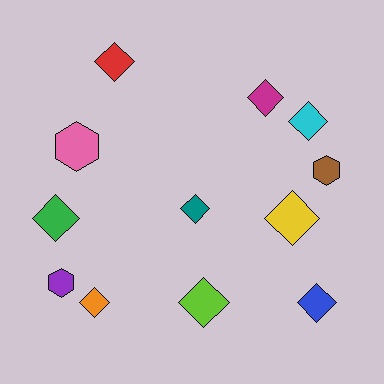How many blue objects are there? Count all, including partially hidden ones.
There is 1 blue object.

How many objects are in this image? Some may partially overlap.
There are 12 objects.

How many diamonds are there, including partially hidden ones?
There are 9 diamonds.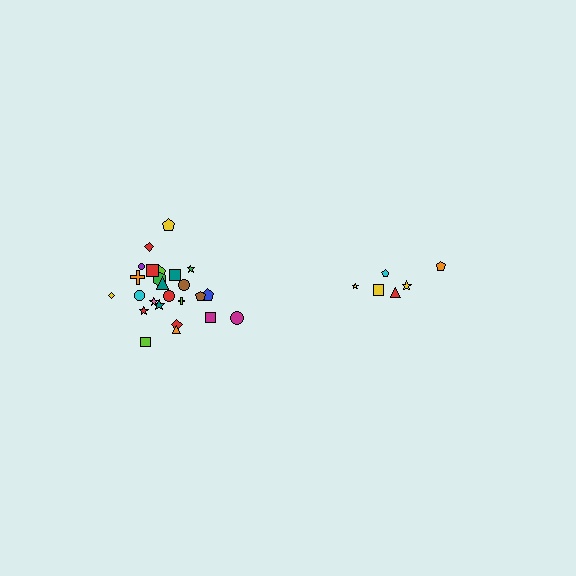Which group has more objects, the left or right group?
The left group.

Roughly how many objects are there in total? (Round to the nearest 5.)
Roughly 30 objects in total.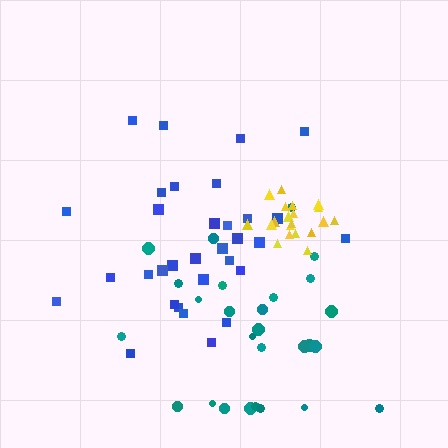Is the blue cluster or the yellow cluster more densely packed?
Yellow.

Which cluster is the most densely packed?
Yellow.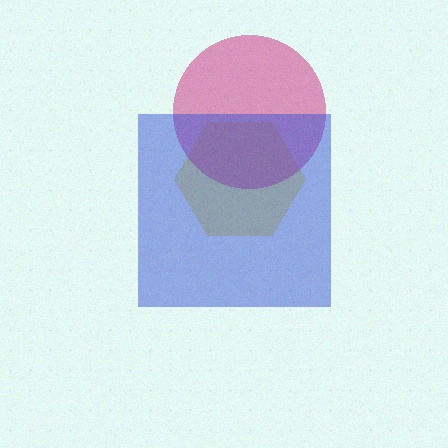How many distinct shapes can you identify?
There are 3 distinct shapes: a yellow hexagon, a magenta circle, a blue square.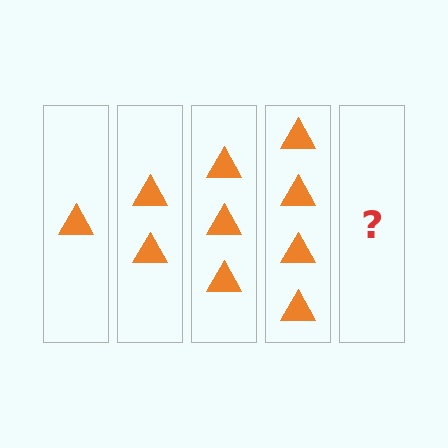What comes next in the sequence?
The next element should be 5 triangles.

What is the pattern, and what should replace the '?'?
The pattern is that each step adds one more triangle. The '?' should be 5 triangles.